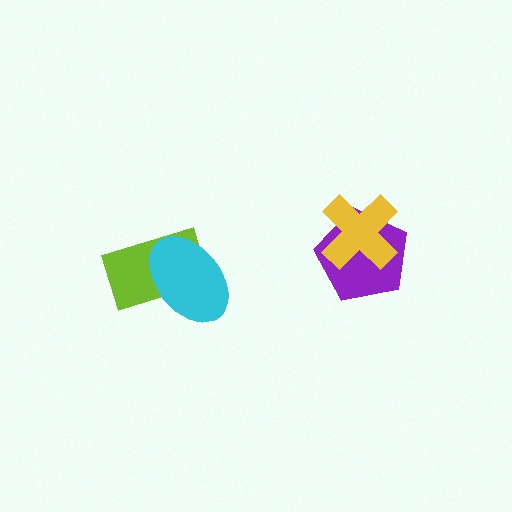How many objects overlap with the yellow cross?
1 object overlaps with the yellow cross.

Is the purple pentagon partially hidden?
Yes, it is partially covered by another shape.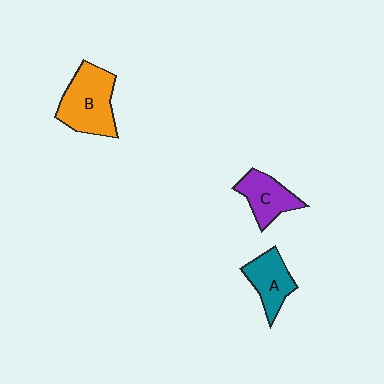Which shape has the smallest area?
Shape C (purple).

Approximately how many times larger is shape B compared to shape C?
Approximately 1.5 times.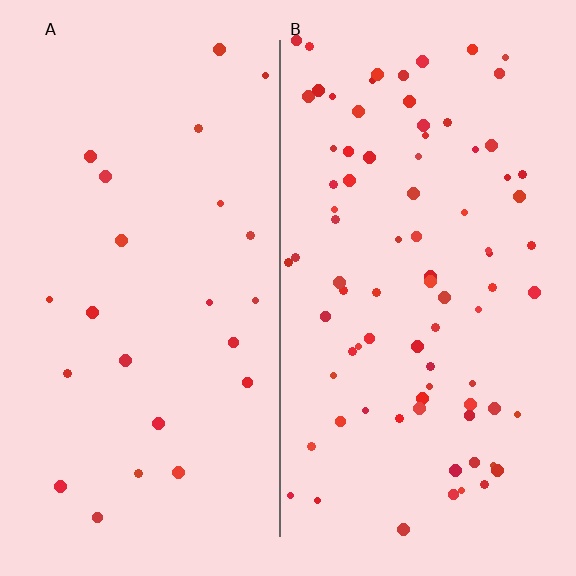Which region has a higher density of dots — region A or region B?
B (the right).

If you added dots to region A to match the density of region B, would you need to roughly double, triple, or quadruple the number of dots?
Approximately triple.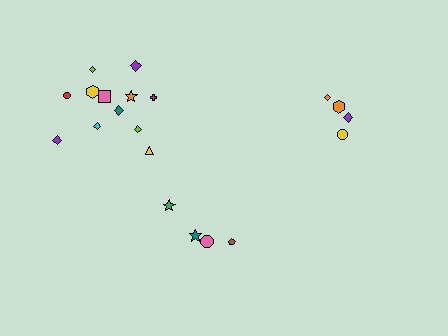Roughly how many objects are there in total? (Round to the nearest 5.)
Roughly 20 objects in total.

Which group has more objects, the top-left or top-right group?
The top-left group.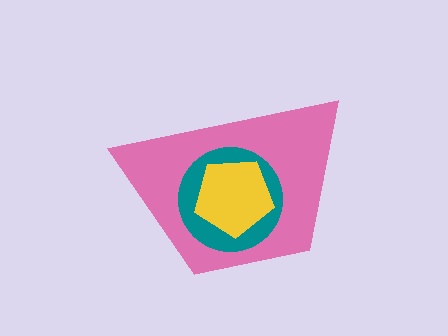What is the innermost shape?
The yellow pentagon.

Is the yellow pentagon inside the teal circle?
Yes.